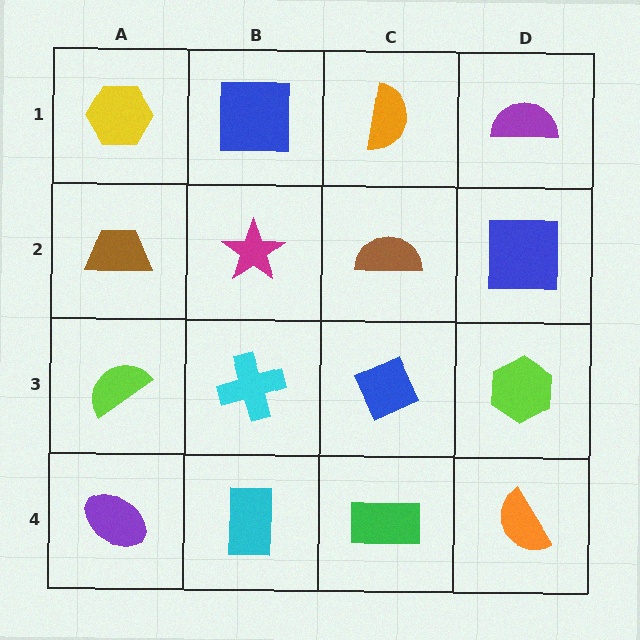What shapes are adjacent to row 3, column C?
A brown semicircle (row 2, column C), a green rectangle (row 4, column C), a cyan cross (row 3, column B), a lime hexagon (row 3, column D).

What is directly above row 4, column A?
A lime semicircle.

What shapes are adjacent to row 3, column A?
A brown trapezoid (row 2, column A), a purple ellipse (row 4, column A), a cyan cross (row 3, column B).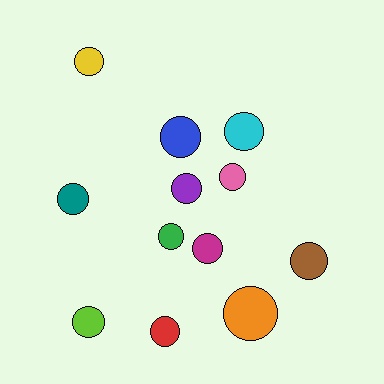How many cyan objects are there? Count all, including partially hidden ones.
There is 1 cyan object.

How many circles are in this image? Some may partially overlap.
There are 12 circles.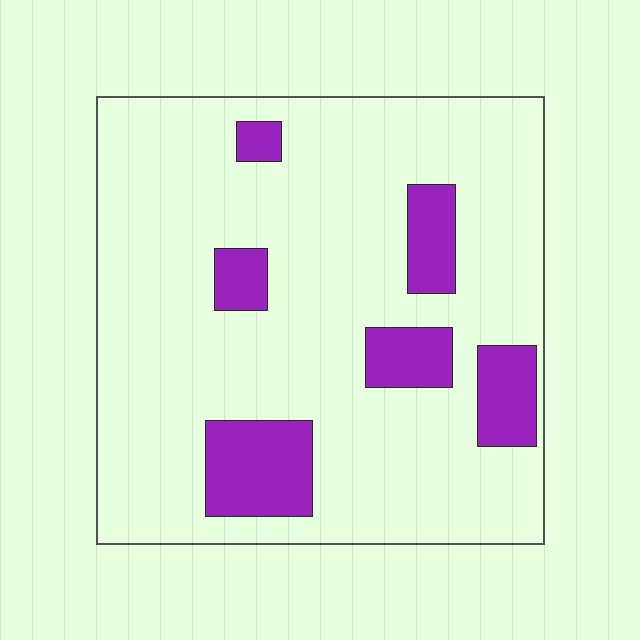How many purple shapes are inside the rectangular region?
6.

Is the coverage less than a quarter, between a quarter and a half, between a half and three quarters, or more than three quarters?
Less than a quarter.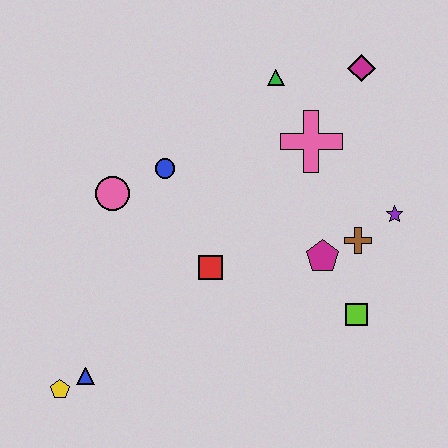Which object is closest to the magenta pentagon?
The brown cross is closest to the magenta pentagon.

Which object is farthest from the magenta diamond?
The yellow pentagon is farthest from the magenta diamond.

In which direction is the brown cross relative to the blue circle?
The brown cross is to the right of the blue circle.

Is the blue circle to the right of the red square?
No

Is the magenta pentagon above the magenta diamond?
No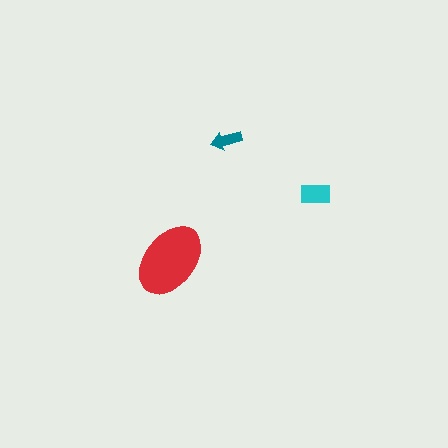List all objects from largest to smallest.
The red ellipse, the cyan rectangle, the teal arrow.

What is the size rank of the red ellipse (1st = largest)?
1st.